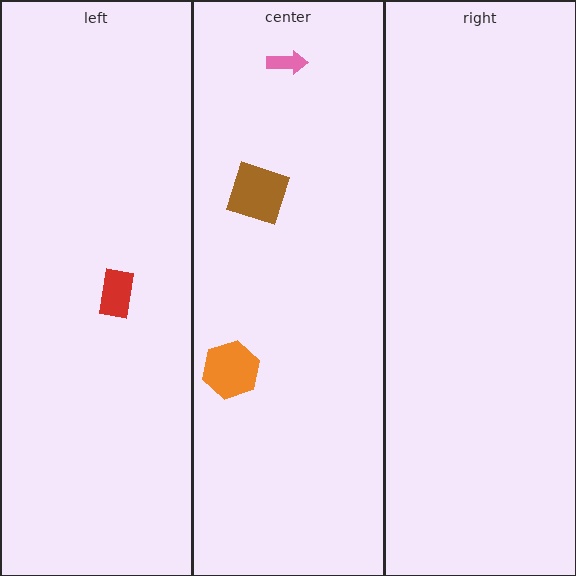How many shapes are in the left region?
1.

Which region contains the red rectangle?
The left region.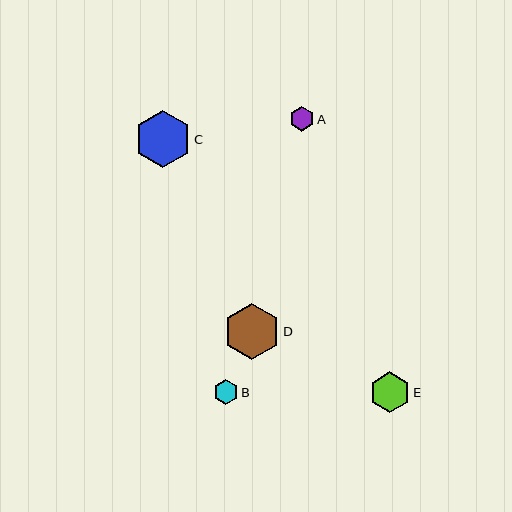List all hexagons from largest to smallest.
From largest to smallest: C, D, E, A, B.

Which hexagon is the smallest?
Hexagon B is the smallest with a size of approximately 24 pixels.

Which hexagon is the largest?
Hexagon C is the largest with a size of approximately 56 pixels.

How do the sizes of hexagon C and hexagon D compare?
Hexagon C and hexagon D are approximately the same size.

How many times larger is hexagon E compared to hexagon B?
Hexagon E is approximately 1.7 times the size of hexagon B.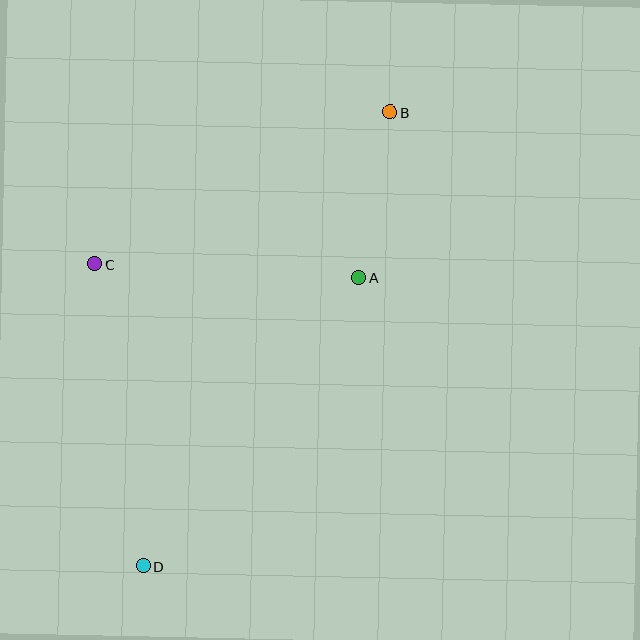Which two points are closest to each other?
Points A and B are closest to each other.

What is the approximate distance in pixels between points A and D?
The distance between A and D is approximately 360 pixels.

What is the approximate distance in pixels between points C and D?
The distance between C and D is approximately 306 pixels.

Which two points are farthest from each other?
Points B and D are farthest from each other.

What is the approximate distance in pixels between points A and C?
The distance between A and C is approximately 264 pixels.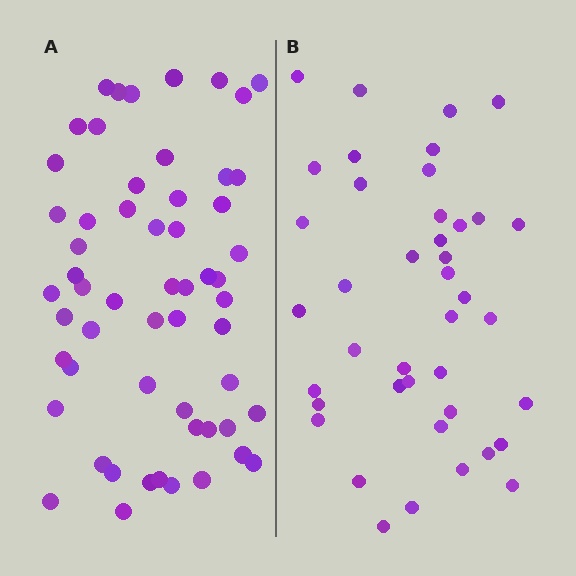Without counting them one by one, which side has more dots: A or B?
Region A (the left region) has more dots.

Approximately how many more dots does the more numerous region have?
Region A has approximately 15 more dots than region B.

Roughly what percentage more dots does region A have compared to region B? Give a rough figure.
About 40% more.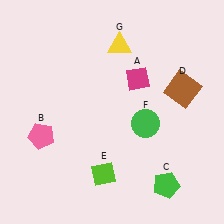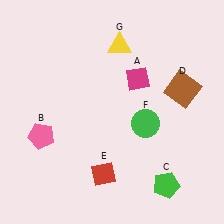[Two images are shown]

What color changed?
The diamond (E) changed from lime in Image 1 to red in Image 2.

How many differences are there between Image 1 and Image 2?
There is 1 difference between the two images.